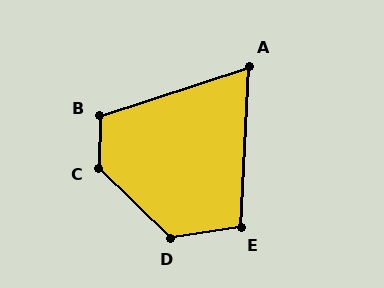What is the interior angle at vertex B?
Approximately 109 degrees (obtuse).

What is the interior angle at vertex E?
Approximately 102 degrees (obtuse).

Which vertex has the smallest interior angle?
A, at approximately 69 degrees.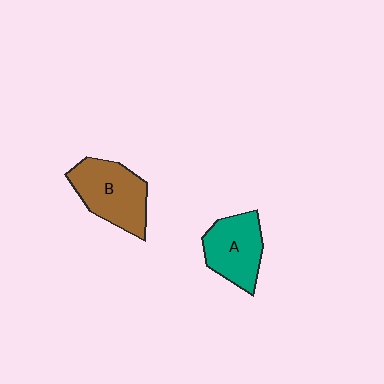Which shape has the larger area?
Shape B (brown).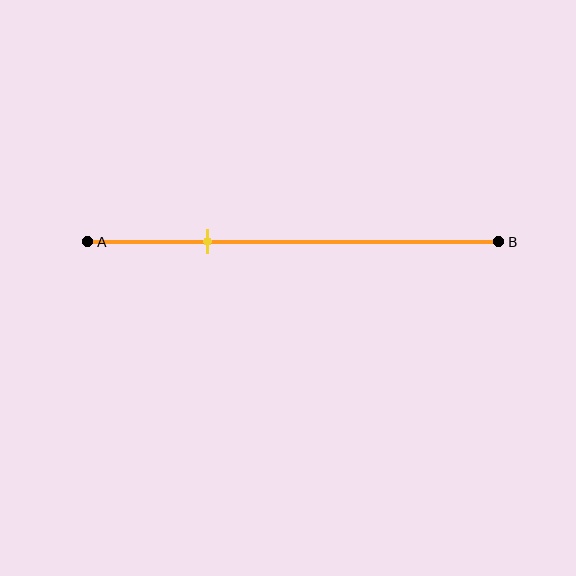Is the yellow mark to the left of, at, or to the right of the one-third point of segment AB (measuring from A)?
The yellow mark is to the left of the one-third point of segment AB.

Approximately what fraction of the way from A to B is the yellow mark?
The yellow mark is approximately 30% of the way from A to B.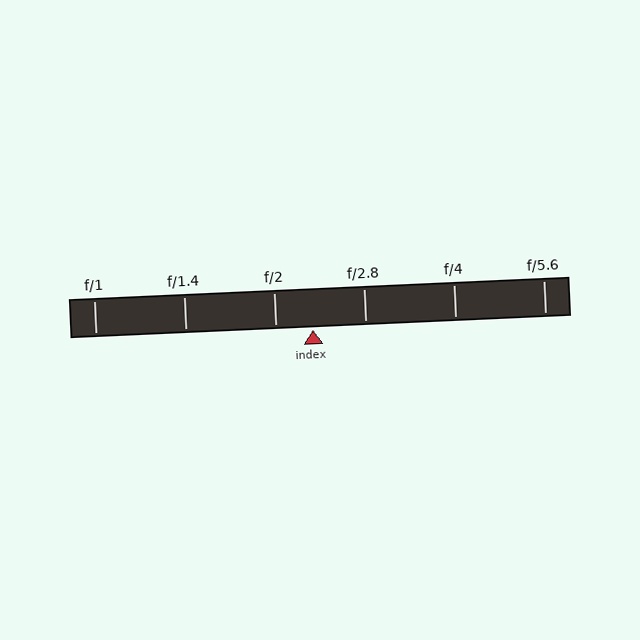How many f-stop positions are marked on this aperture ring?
There are 6 f-stop positions marked.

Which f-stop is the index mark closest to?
The index mark is closest to f/2.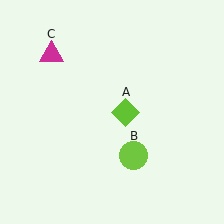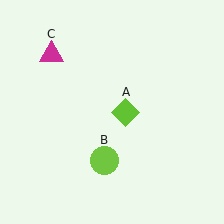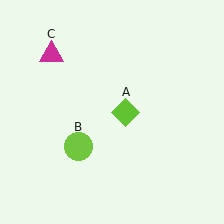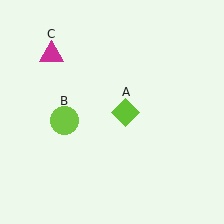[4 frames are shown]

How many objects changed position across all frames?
1 object changed position: lime circle (object B).